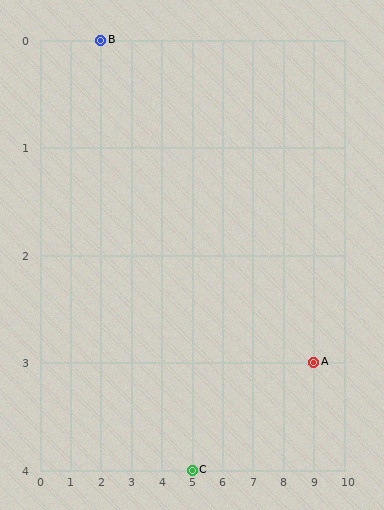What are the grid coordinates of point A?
Point A is at grid coordinates (9, 3).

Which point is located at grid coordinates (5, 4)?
Point C is at (5, 4).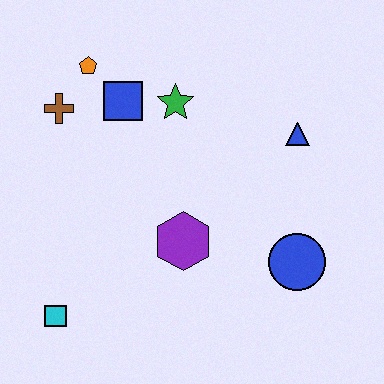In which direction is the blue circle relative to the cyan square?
The blue circle is to the right of the cyan square.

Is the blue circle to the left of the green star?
No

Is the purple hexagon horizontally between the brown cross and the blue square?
No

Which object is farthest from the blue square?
The blue circle is farthest from the blue square.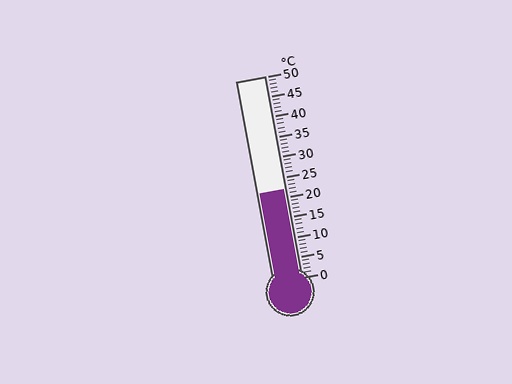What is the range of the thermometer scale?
The thermometer scale ranges from 0°C to 50°C.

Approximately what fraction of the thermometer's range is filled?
The thermometer is filled to approximately 45% of its range.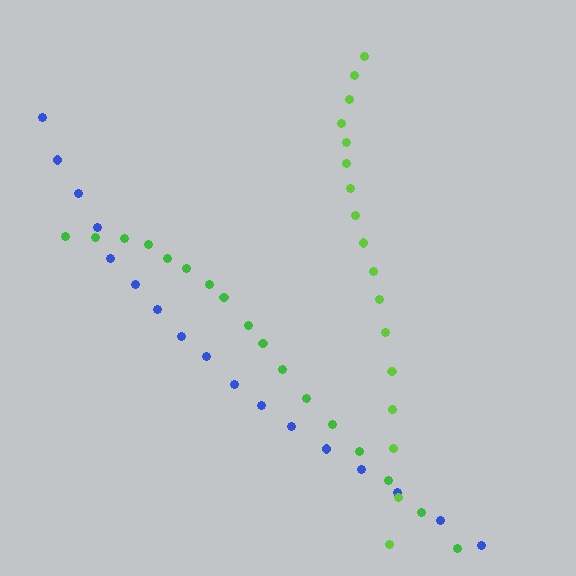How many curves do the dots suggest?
There are 3 distinct paths.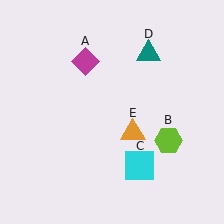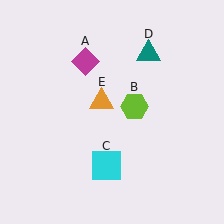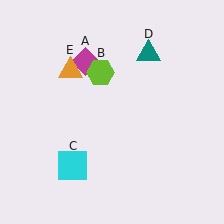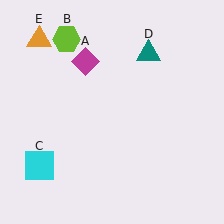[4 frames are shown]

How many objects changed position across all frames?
3 objects changed position: lime hexagon (object B), cyan square (object C), orange triangle (object E).